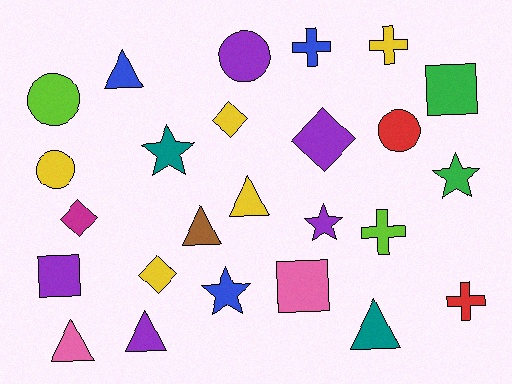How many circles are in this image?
There are 4 circles.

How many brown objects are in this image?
There is 1 brown object.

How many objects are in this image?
There are 25 objects.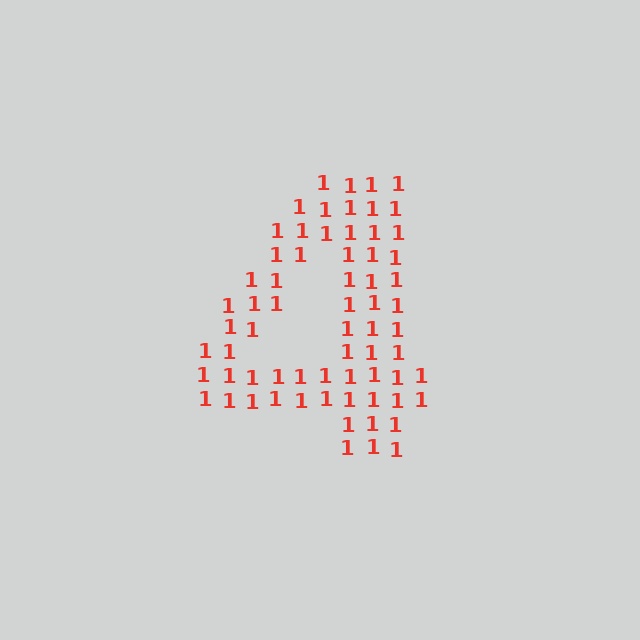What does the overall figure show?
The overall figure shows the digit 4.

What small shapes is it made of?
It is made of small digit 1's.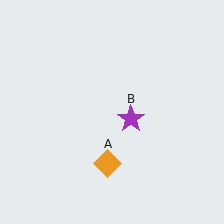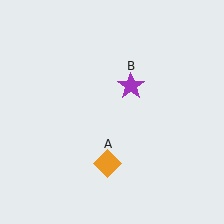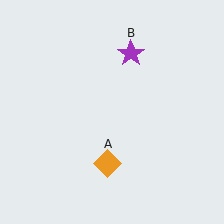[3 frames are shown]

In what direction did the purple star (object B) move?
The purple star (object B) moved up.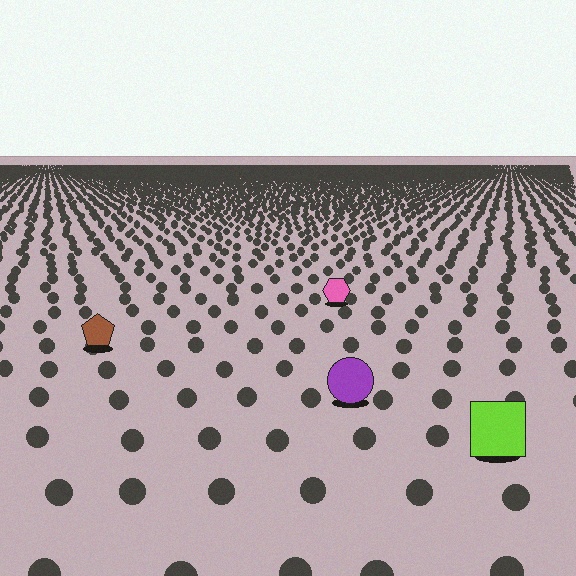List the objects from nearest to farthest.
From nearest to farthest: the lime square, the purple circle, the brown pentagon, the pink hexagon.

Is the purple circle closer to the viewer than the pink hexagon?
Yes. The purple circle is closer — you can tell from the texture gradient: the ground texture is coarser near it.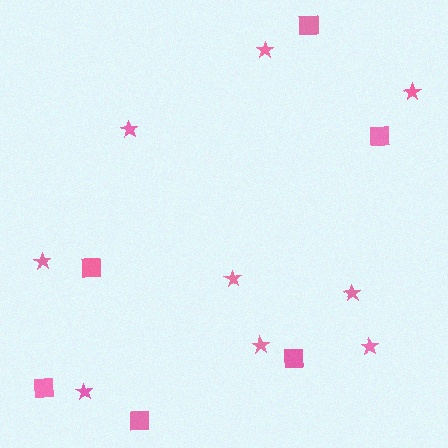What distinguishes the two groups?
There are 2 groups: one group of stars (9) and one group of squares (6).